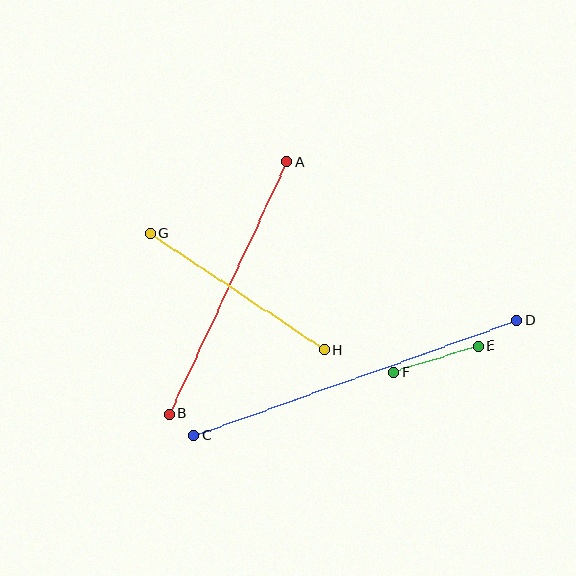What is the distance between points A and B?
The distance is approximately 279 pixels.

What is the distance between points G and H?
The distance is approximately 210 pixels.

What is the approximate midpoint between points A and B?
The midpoint is at approximately (228, 288) pixels.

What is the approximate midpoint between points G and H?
The midpoint is at approximately (237, 292) pixels.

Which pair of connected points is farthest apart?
Points C and D are farthest apart.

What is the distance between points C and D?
The distance is approximately 342 pixels.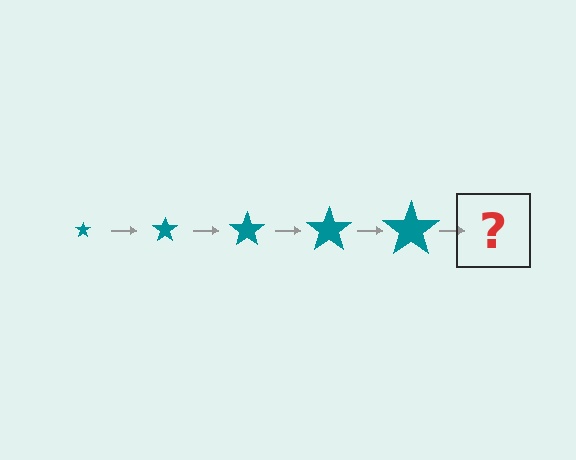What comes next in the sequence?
The next element should be a teal star, larger than the previous one.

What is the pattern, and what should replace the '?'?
The pattern is that the star gets progressively larger each step. The '?' should be a teal star, larger than the previous one.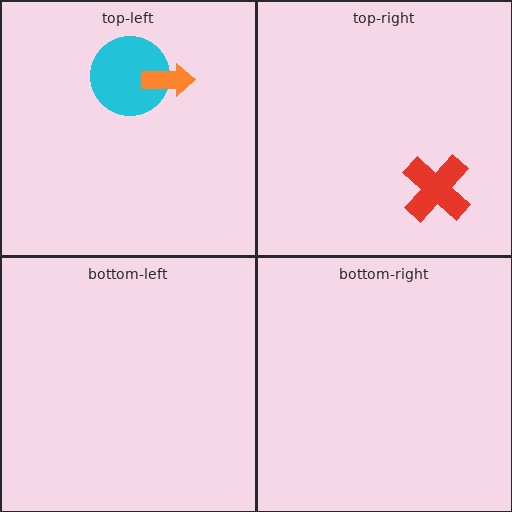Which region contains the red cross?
The top-right region.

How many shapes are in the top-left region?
2.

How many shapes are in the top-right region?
1.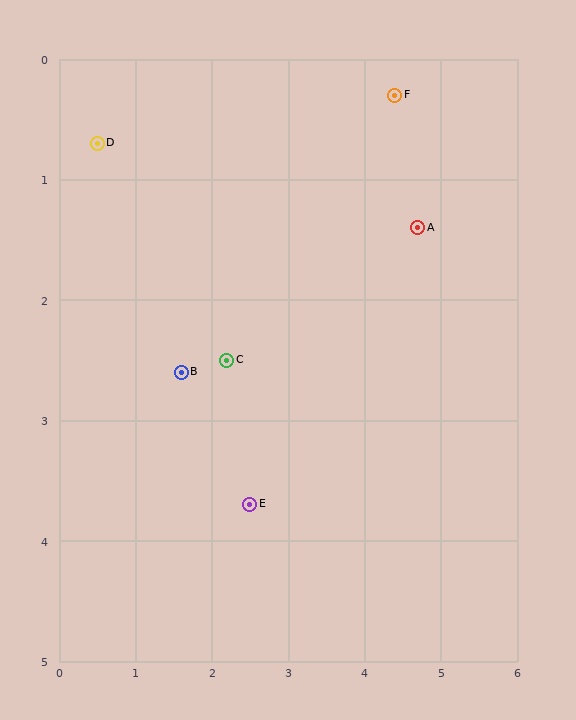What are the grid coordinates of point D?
Point D is at approximately (0.5, 0.7).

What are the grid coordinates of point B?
Point B is at approximately (1.6, 2.6).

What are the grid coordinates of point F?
Point F is at approximately (4.4, 0.3).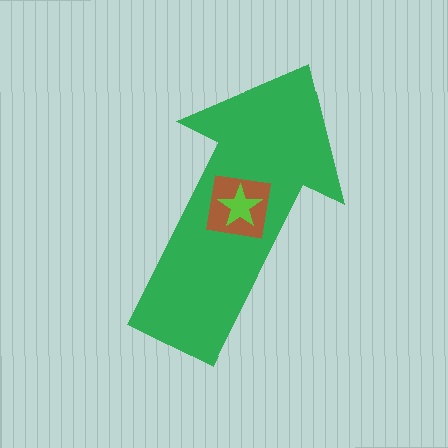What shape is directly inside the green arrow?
The brown square.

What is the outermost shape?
The green arrow.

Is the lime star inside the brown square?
Yes.